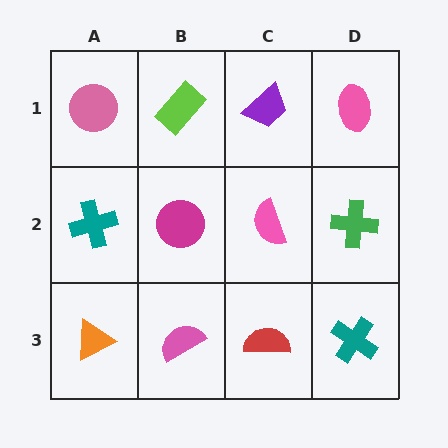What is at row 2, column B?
A magenta circle.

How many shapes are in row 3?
4 shapes.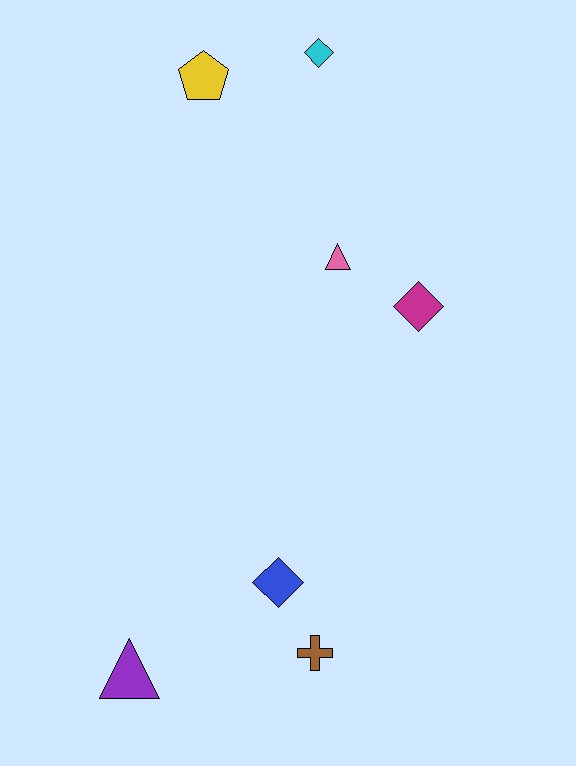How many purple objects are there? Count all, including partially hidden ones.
There is 1 purple object.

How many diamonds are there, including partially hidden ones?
There are 3 diamonds.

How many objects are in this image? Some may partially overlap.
There are 7 objects.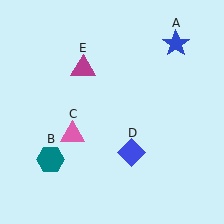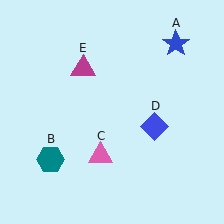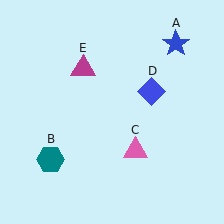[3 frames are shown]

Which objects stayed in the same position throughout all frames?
Blue star (object A) and teal hexagon (object B) and magenta triangle (object E) remained stationary.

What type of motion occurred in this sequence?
The pink triangle (object C), blue diamond (object D) rotated counterclockwise around the center of the scene.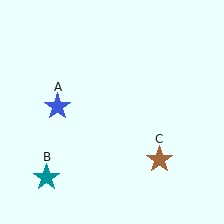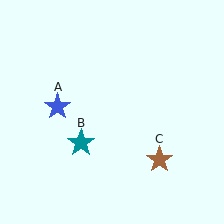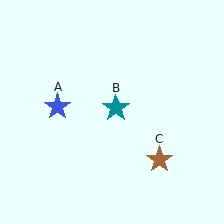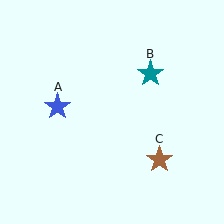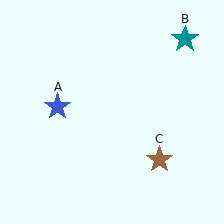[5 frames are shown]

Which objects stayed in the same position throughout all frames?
Blue star (object A) and brown star (object C) remained stationary.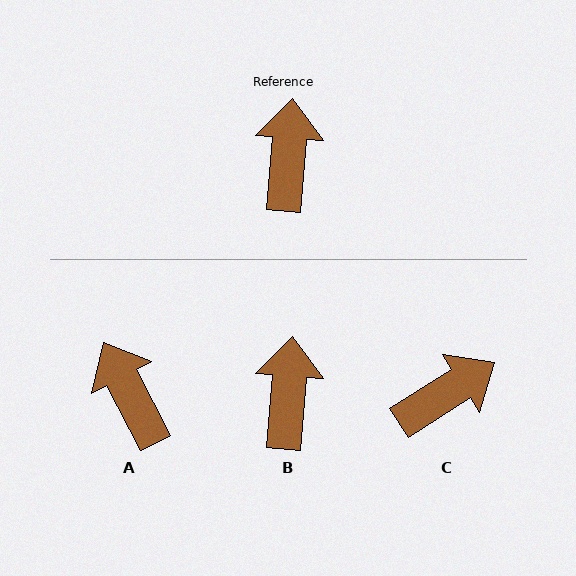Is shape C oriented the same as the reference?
No, it is off by about 53 degrees.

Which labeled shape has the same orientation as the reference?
B.